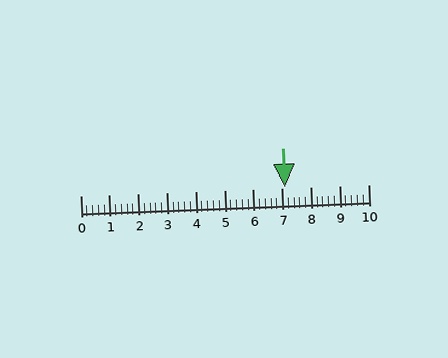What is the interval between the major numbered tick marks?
The major tick marks are spaced 1 units apart.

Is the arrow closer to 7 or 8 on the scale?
The arrow is closer to 7.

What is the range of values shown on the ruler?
The ruler shows values from 0 to 10.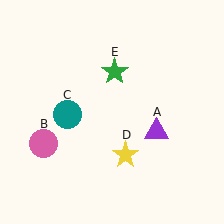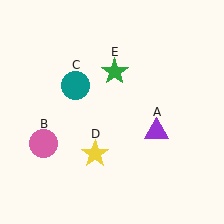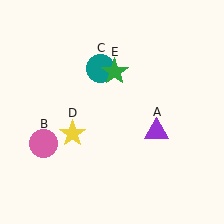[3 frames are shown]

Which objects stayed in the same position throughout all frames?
Purple triangle (object A) and pink circle (object B) and green star (object E) remained stationary.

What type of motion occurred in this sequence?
The teal circle (object C), yellow star (object D) rotated clockwise around the center of the scene.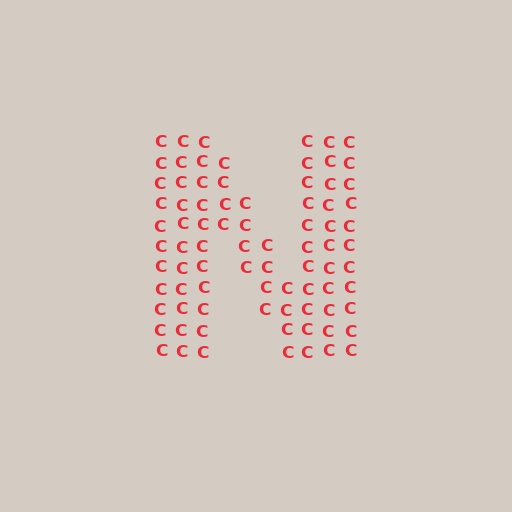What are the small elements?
The small elements are letter C's.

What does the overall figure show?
The overall figure shows the letter N.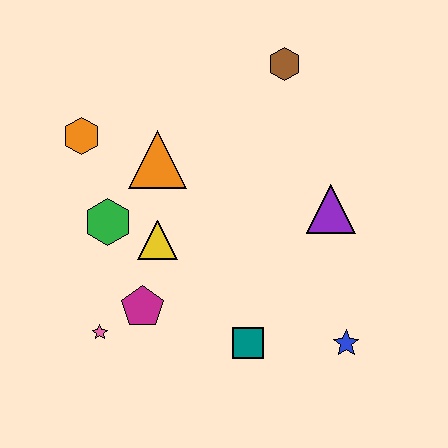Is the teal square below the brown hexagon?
Yes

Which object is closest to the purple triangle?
The blue star is closest to the purple triangle.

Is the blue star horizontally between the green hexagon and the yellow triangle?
No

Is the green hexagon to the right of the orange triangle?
No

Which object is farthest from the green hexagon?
The blue star is farthest from the green hexagon.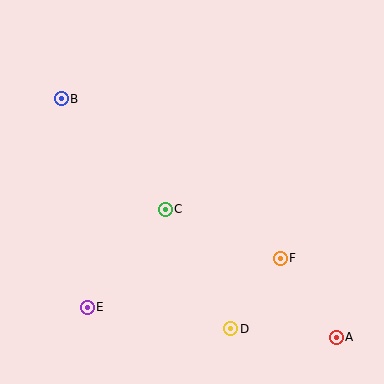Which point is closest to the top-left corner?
Point B is closest to the top-left corner.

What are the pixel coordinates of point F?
Point F is at (280, 258).